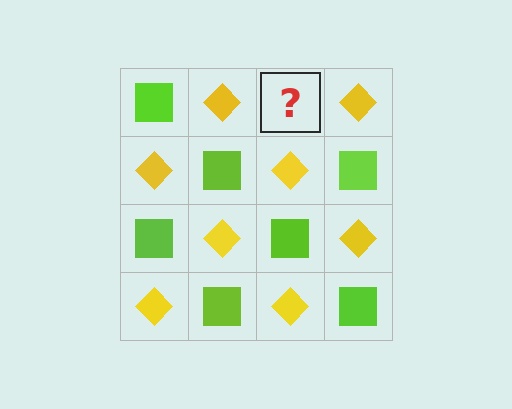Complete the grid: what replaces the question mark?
The question mark should be replaced with a lime square.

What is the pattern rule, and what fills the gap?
The rule is that it alternates lime square and yellow diamond in a checkerboard pattern. The gap should be filled with a lime square.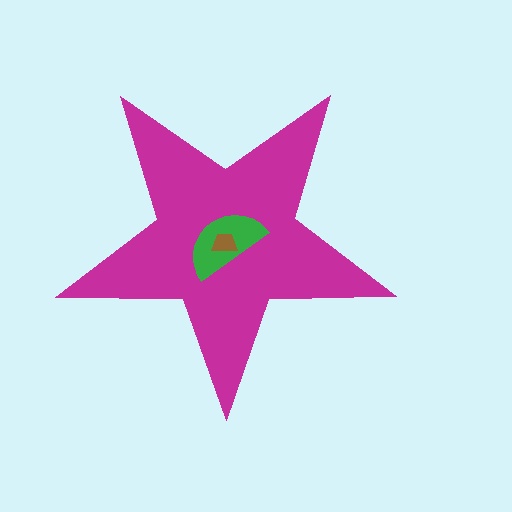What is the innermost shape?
The brown trapezoid.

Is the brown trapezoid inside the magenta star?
Yes.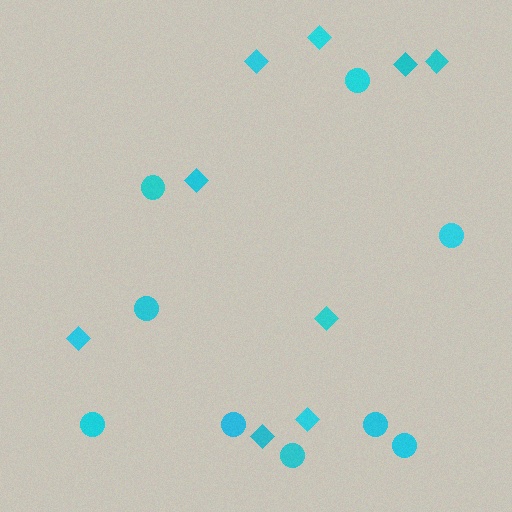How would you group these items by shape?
There are 2 groups: one group of diamonds (9) and one group of circles (9).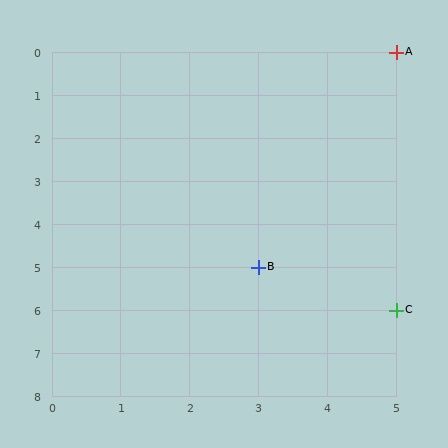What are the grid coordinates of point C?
Point C is at grid coordinates (5, 6).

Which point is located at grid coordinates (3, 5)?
Point B is at (3, 5).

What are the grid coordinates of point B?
Point B is at grid coordinates (3, 5).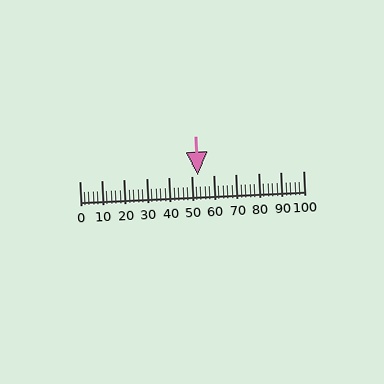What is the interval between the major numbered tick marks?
The major tick marks are spaced 10 units apart.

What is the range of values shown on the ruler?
The ruler shows values from 0 to 100.